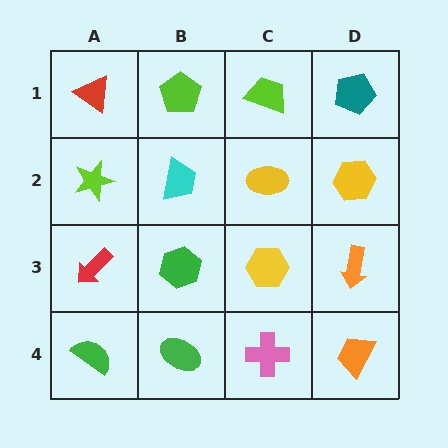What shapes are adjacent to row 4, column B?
A green hexagon (row 3, column B), a green semicircle (row 4, column A), a pink cross (row 4, column C).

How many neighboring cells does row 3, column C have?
4.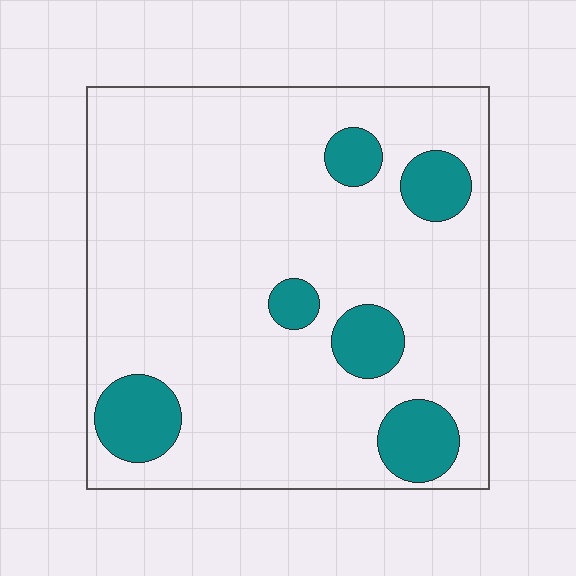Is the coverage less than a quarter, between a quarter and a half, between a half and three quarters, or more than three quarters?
Less than a quarter.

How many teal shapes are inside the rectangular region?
6.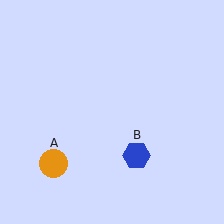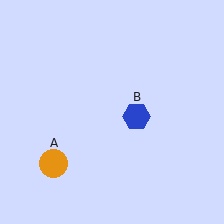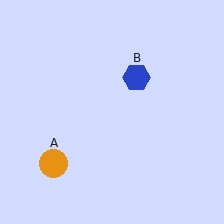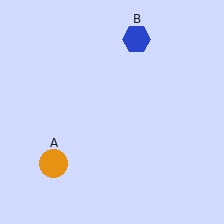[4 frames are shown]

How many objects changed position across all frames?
1 object changed position: blue hexagon (object B).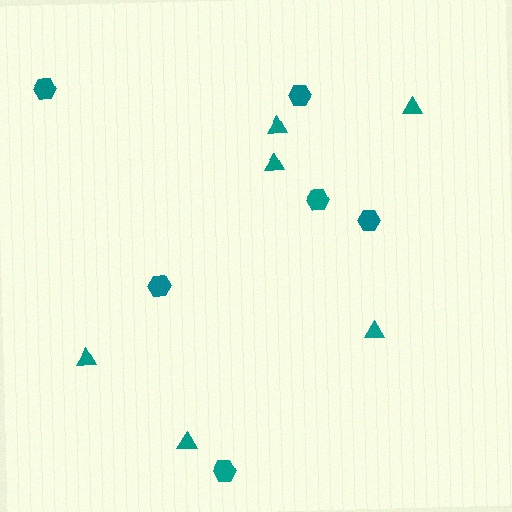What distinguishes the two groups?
There are 2 groups: one group of hexagons (6) and one group of triangles (6).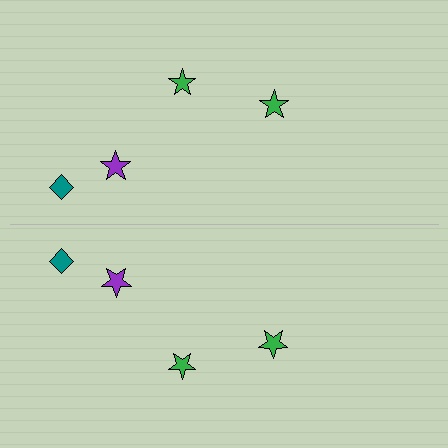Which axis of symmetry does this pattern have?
The pattern has a horizontal axis of symmetry running through the center of the image.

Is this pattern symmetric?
Yes, this pattern has bilateral (reflection) symmetry.